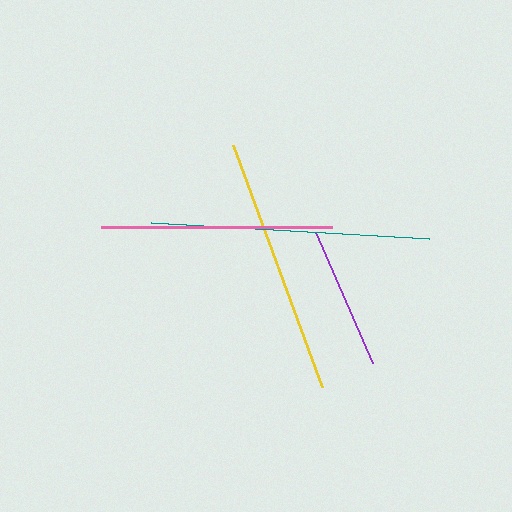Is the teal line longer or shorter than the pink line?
The teal line is longer than the pink line.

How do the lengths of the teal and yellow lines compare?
The teal and yellow lines are approximately the same length.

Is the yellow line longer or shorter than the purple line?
The yellow line is longer than the purple line.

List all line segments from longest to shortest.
From longest to shortest: teal, yellow, pink, purple.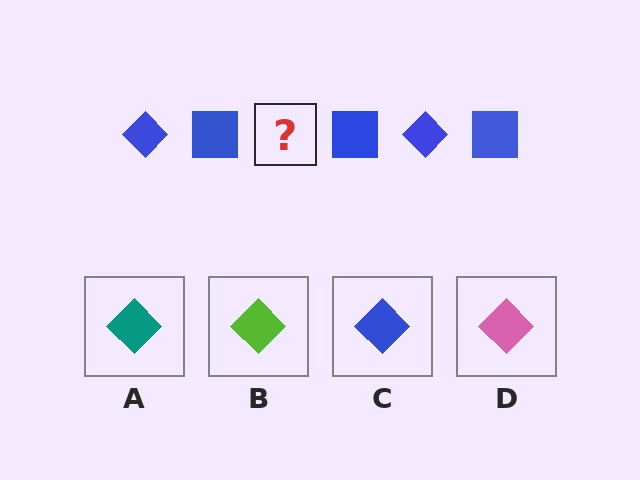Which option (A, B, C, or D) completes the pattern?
C.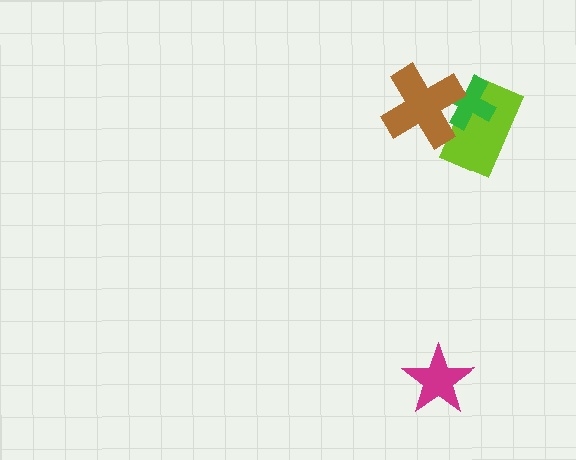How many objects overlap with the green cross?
2 objects overlap with the green cross.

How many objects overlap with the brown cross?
2 objects overlap with the brown cross.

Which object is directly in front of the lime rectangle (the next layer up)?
The green cross is directly in front of the lime rectangle.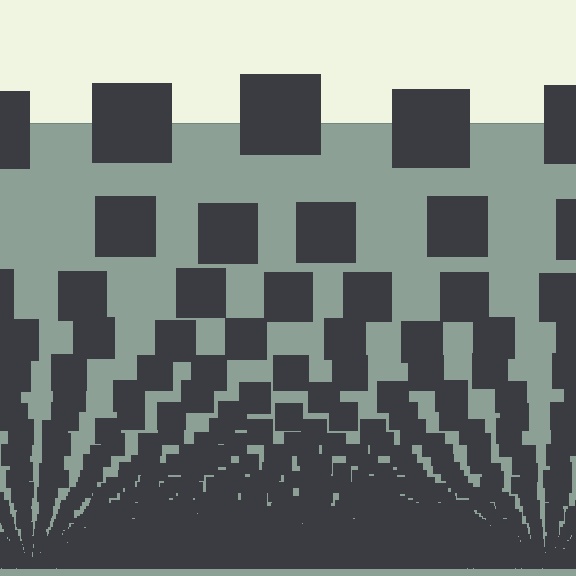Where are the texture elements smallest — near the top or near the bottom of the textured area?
Near the bottom.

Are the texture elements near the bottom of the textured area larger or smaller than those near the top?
Smaller. The gradient is inverted — elements near the bottom are smaller and denser.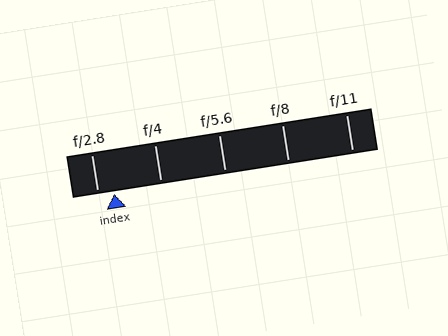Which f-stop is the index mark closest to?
The index mark is closest to f/2.8.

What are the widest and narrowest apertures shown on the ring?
The widest aperture shown is f/2.8 and the narrowest is f/11.